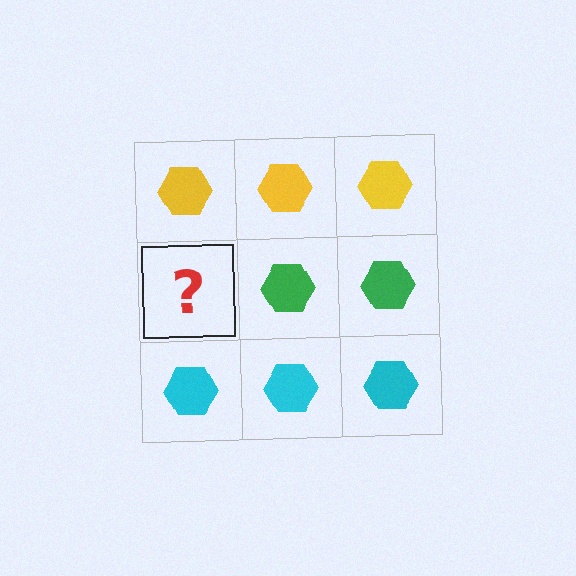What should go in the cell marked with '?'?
The missing cell should contain a green hexagon.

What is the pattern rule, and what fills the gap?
The rule is that each row has a consistent color. The gap should be filled with a green hexagon.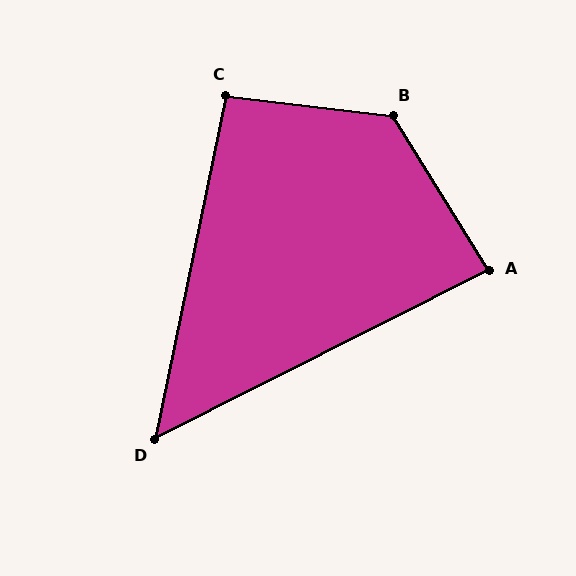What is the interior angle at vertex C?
Approximately 95 degrees (obtuse).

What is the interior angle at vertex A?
Approximately 85 degrees (acute).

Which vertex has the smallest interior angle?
D, at approximately 52 degrees.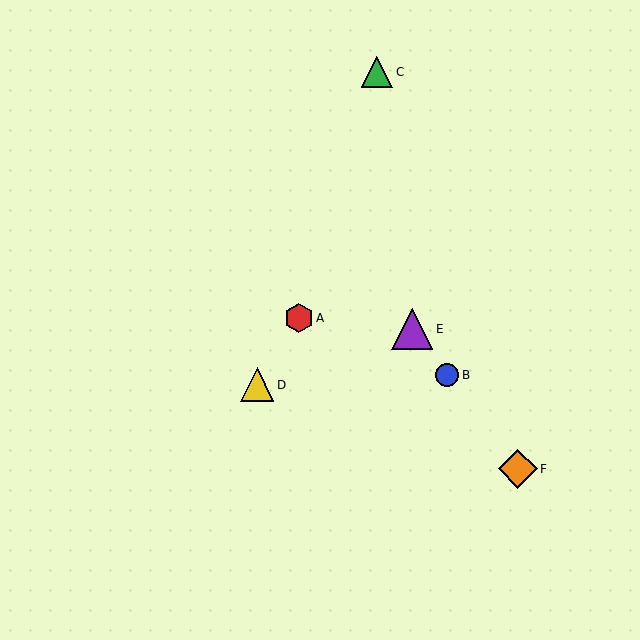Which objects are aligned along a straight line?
Objects B, E, F are aligned along a straight line.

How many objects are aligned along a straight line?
3 objects (B, E, F) are aligned along a straight line.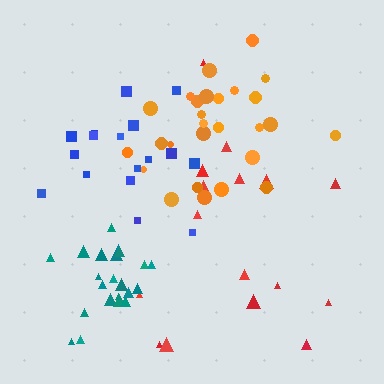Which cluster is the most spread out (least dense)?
Red.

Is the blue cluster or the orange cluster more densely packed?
Orange.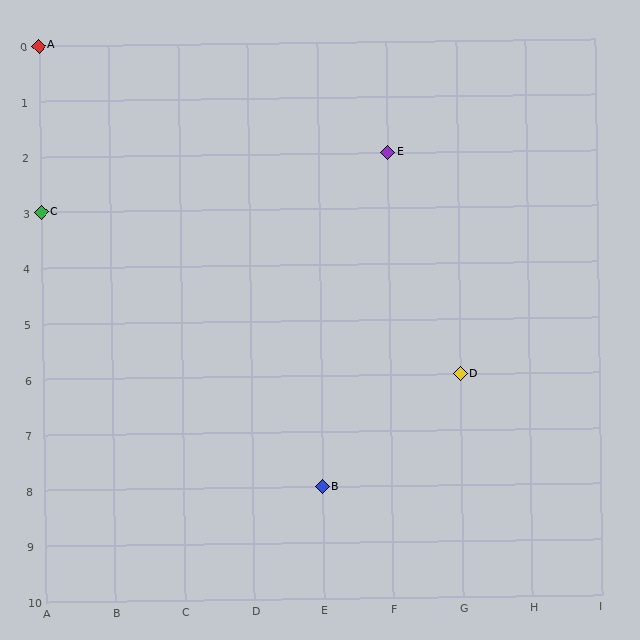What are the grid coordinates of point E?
Point E is at grid coordinates (F, 2).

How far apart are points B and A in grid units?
Points B and A are 4 columns and 8 rows apart (about 8.9 grid units diagonally).